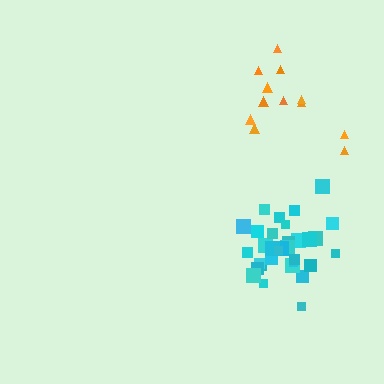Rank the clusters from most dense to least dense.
cyan, orange.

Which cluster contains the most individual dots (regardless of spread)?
Cyan (33).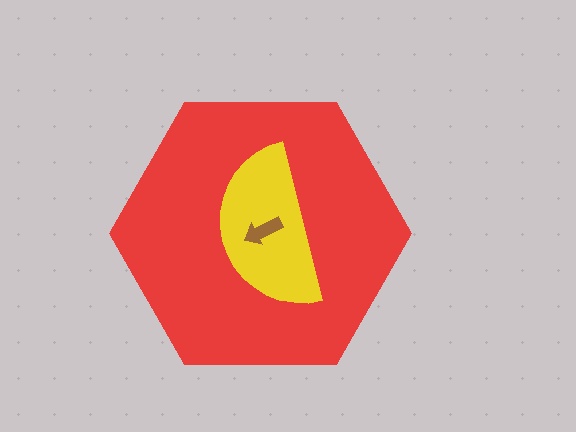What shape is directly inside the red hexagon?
The yellow semicircle.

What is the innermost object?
The brown arrow.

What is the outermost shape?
The red hexagon.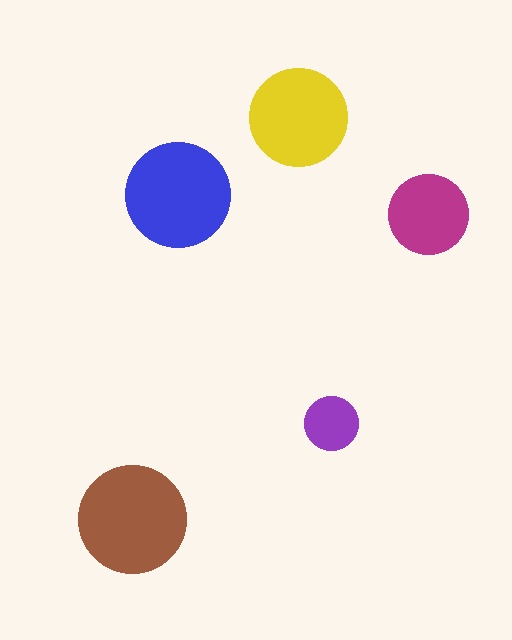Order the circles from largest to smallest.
the brown one, the blue one, the yellow one, the magenta one, the purple one.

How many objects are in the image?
There are 5 objects in the image.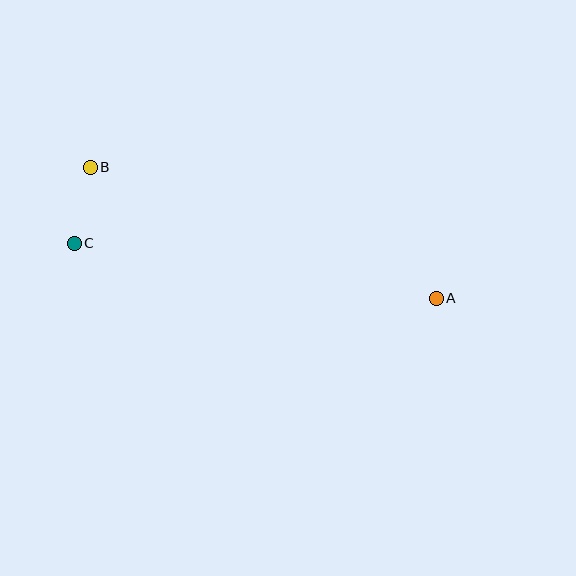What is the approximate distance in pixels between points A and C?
The distance between A and C is approximately 366 pixels.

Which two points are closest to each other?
Points B and C are closest to each other.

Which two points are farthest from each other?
Points A and B are farthest from each other.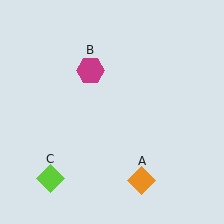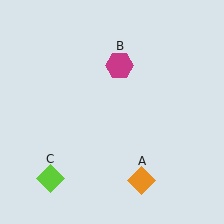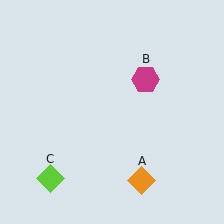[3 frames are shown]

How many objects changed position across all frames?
1 object changed position: magenta hexagon (object B).